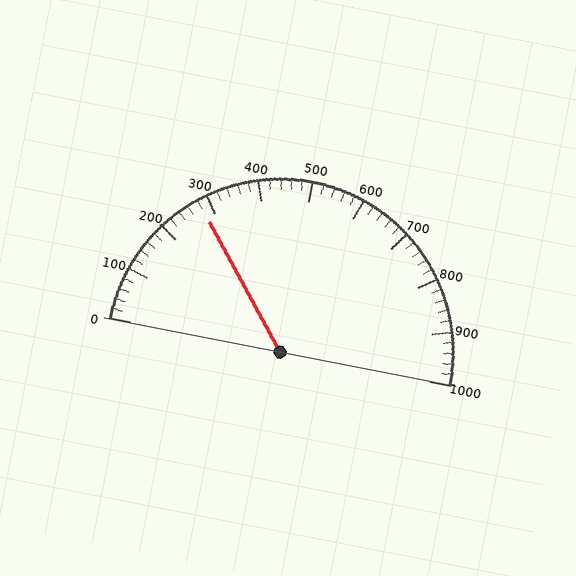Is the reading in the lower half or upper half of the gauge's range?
The reading is in the lower half of the range (0 to 1000).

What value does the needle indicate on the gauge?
The needle indicates approximately 280.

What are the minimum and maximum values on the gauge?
The gauge ranges from 0 to 1000.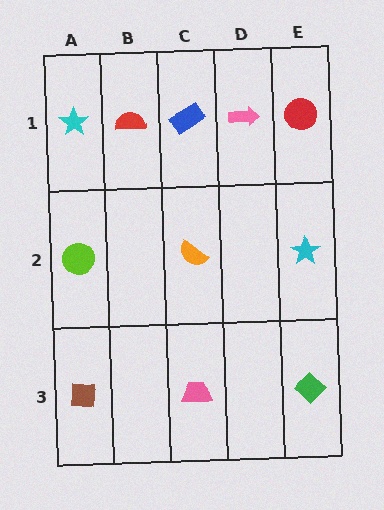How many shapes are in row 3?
3 shapes.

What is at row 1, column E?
A red circle.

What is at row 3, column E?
A green diamond.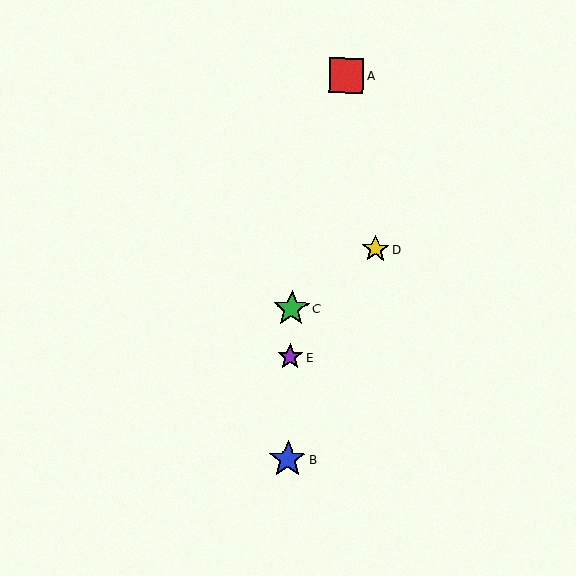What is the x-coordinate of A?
Object A is at x≈346.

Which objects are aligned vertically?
Objects B, C, E are aligned vertically.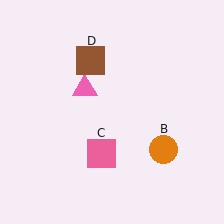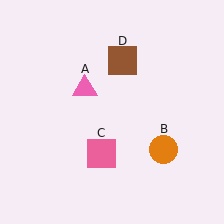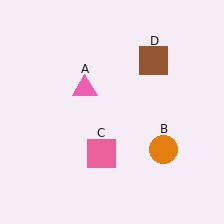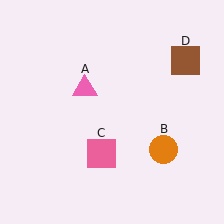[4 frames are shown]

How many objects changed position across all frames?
1 object changed position: brown square (object D).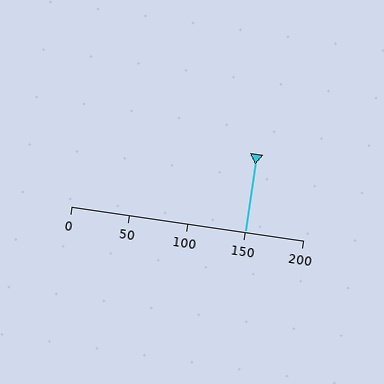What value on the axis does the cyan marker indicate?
The marker indicates approximately 150.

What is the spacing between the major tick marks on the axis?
The major ticks are spaced 50 apart.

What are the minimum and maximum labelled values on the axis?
The axis runs from 0 to 200.